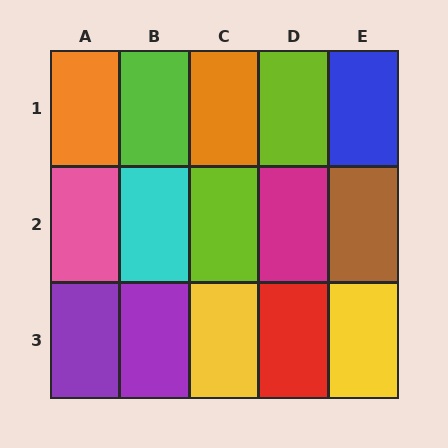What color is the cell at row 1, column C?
Orange.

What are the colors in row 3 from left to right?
Purple, purple, yellow, red, yellow.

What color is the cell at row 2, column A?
Pink.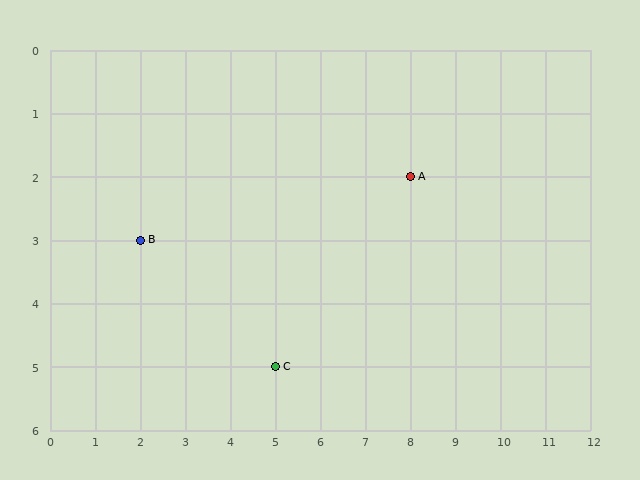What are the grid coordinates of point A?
Point A is at grid coordinates (8, 2).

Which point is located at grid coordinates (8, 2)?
Point A is at (8, 2).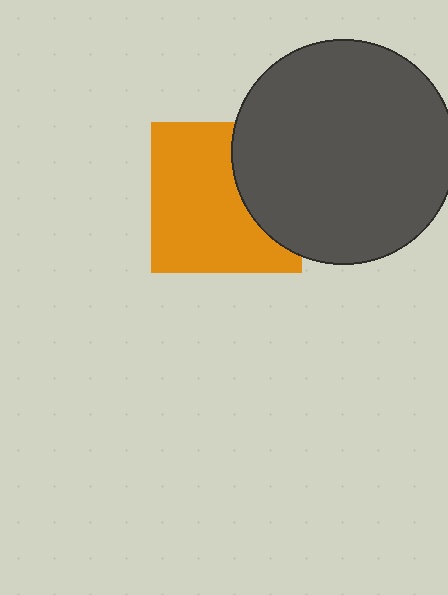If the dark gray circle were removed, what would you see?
You would see the complete orange square.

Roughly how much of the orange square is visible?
Most of it is visible (roughly 67%).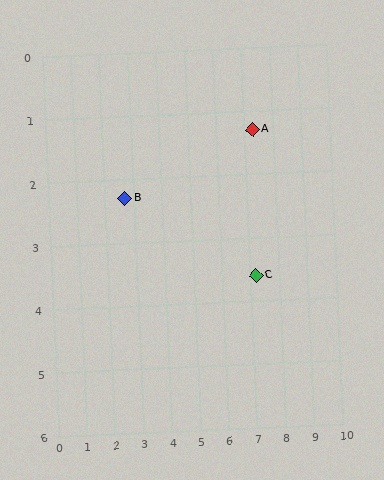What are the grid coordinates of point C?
Point C is at approximately (7.2, 3.6).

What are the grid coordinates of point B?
Point B is at approximately (2.7, 2.3).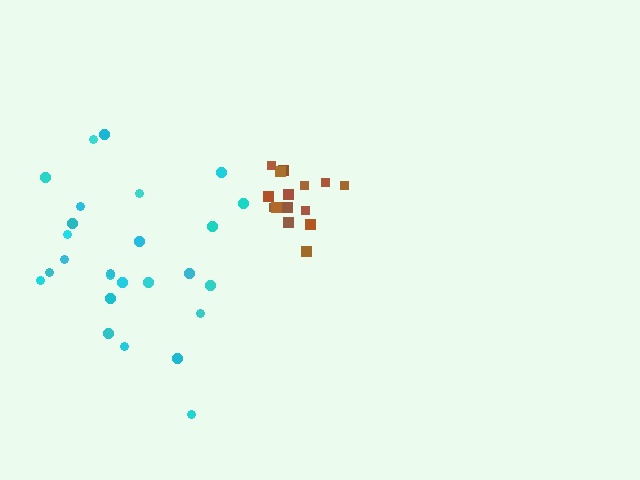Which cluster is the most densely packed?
Brown.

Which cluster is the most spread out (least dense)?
Cyan.